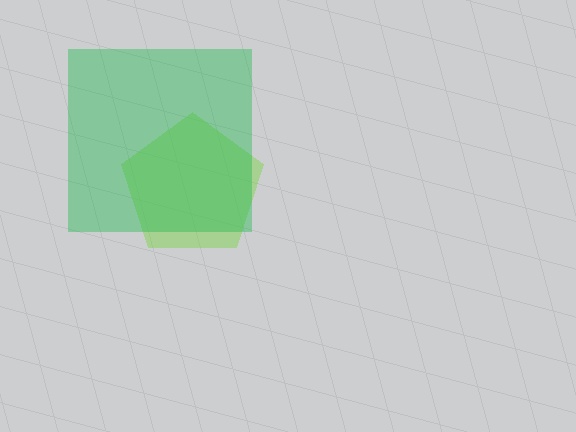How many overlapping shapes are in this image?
There are 2 overlapping shapes in the image.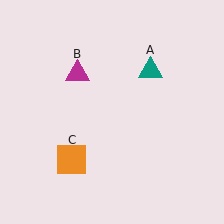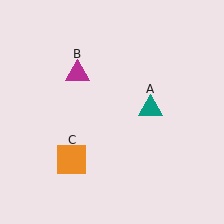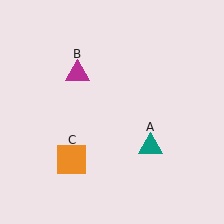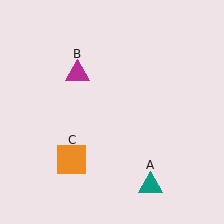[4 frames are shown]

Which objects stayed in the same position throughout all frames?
Magenta triangle (object B) and orange square (object C) remained stationary.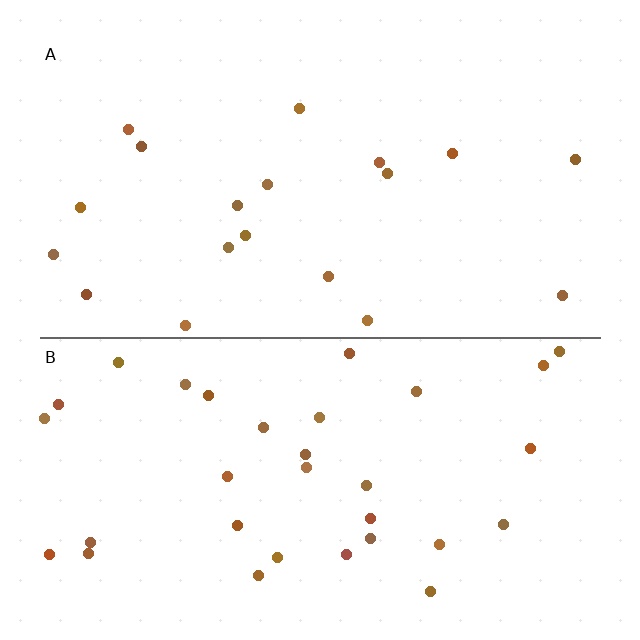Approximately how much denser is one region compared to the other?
Approximately 1.8× — region B over region A.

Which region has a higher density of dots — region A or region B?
B (the bottom).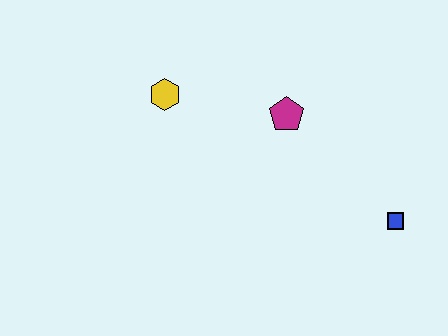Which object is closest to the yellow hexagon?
The magenta pentagon is closest to the yellow hexagon.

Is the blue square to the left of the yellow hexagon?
No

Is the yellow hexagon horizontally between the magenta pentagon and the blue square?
No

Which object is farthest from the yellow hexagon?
The blue square is farthest from the yellow hexagon.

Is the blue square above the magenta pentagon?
No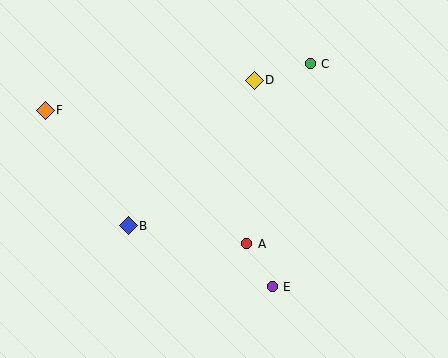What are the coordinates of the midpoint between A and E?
The midpoint between A and E is at (260, 265).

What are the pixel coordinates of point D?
Point D is at (254, 80).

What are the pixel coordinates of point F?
Point F is at (45, 110).